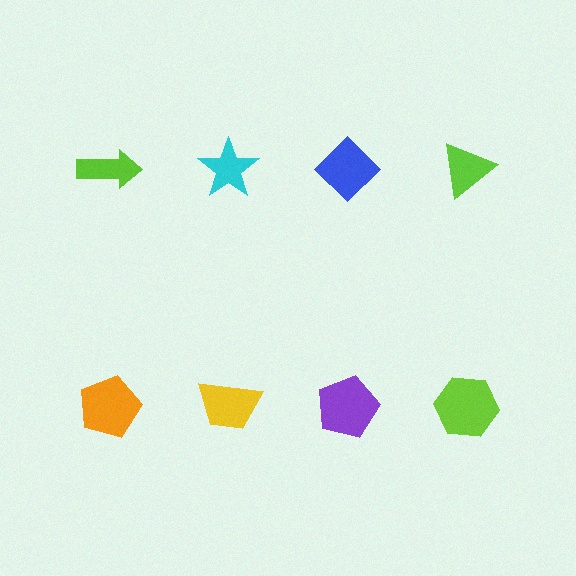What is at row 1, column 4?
A lime triangle.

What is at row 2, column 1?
An orange pentagon.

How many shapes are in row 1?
4 shapes.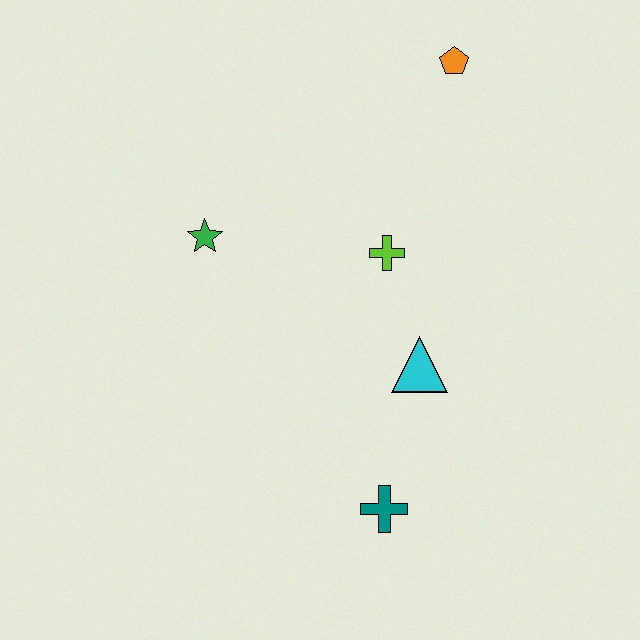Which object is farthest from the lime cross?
The teal cross is farthest from the lime cross.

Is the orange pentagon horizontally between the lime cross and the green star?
No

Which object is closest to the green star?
The lime cross is closest to the green star.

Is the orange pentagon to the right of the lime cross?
Yes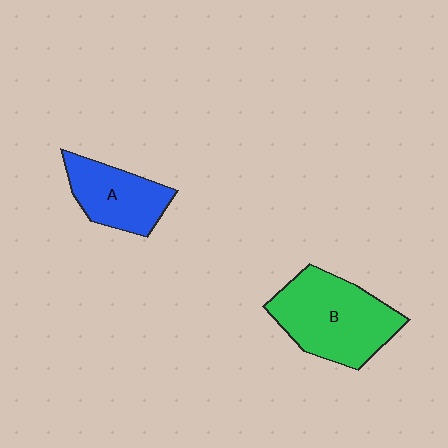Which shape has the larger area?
Shape B (green).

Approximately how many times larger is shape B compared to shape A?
Approximately 1.6 times.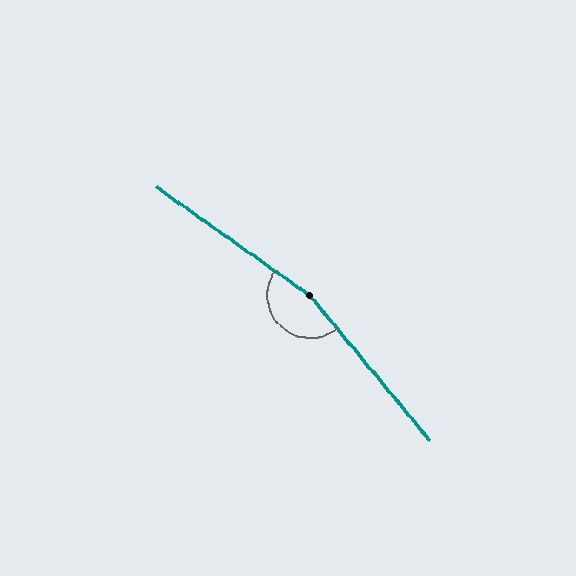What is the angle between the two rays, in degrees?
Approximately 165 degrees.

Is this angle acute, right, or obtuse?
It is obtuse.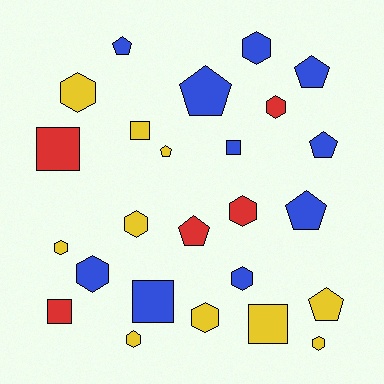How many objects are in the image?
There are 25 objects.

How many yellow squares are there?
There are 2 yellow squares.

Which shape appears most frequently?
Hexagon, with 11 objects.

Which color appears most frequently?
Yellow, with 10 objects.